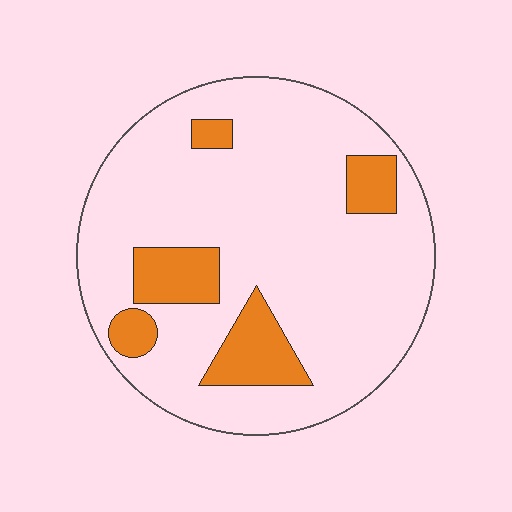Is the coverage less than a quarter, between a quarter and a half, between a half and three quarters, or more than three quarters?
Less than a quarter.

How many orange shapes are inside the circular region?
5.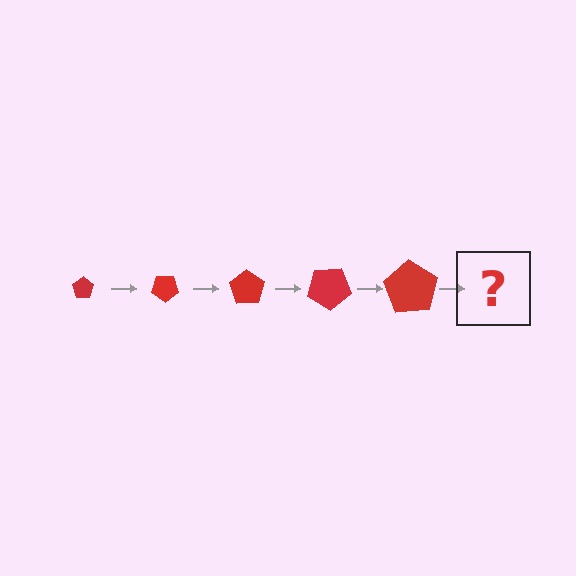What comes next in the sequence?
The next element should be a pentagon, larger than the previous one and rotated 175 degrees from the start.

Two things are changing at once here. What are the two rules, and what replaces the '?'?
The two rules are that the pentagon grows larger each step and it rotates 35 degrees each step. The '?' should be a pentagon, larger than the previous one and rotated 175 degrees from the start.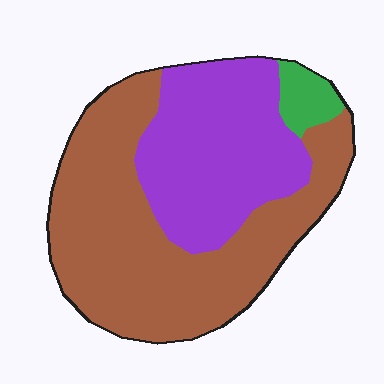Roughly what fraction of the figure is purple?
Purple covers 37% of the figure.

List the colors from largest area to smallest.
From largest to smallest: brown, purple, green.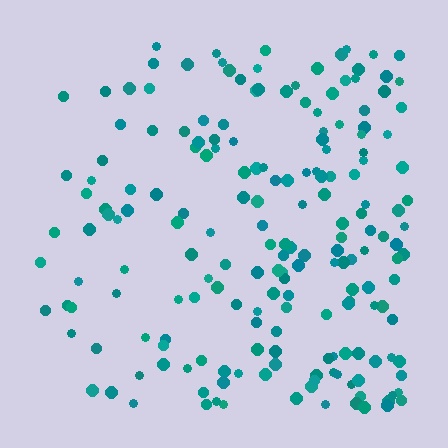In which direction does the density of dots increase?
From left to right, with the right side densest.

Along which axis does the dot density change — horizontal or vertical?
Horizontal.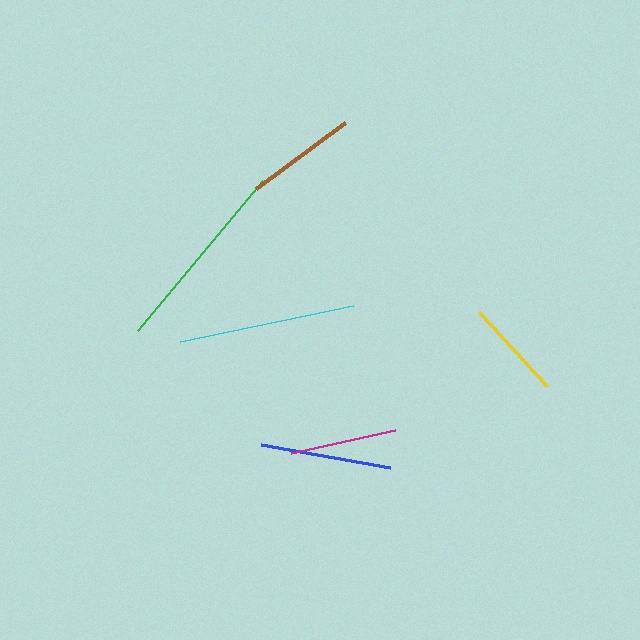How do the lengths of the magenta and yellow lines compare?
The magenta and yellow lines are approximately the same length.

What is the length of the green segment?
The green segment is approximately 195 pixels long.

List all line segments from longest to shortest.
From longest to shortest: green, cyan, blue, brown, magenta, yellow.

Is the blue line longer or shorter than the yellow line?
The blue line is longer than the yellow line.